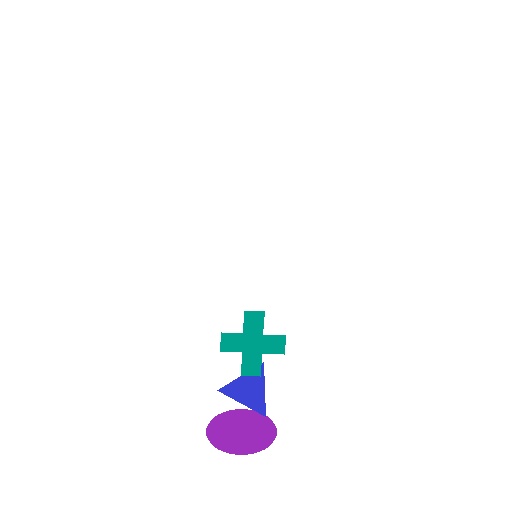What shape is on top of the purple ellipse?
The blue triangle is on top of the purple ellipse.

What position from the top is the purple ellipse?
The purple ellipse is 3rd from the top.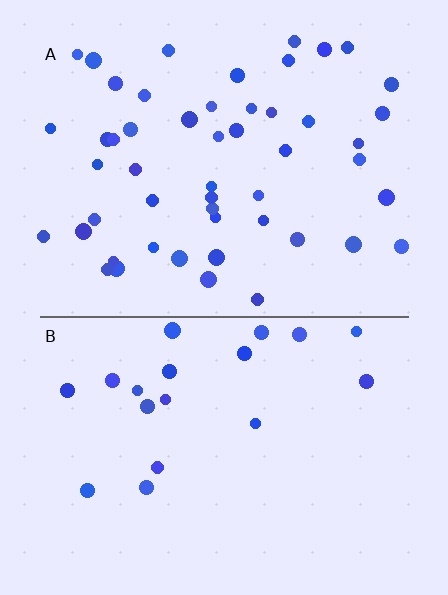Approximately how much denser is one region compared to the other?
Approximately 2.7× — region A over region B.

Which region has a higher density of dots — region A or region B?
A (the top).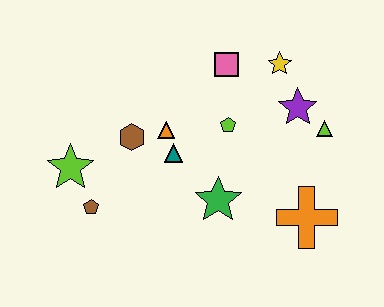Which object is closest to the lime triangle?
The purple star is closest to the lime triangle.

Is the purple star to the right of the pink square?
Yes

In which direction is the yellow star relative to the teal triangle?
The yellow star is to the right of the teal triangle.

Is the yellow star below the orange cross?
No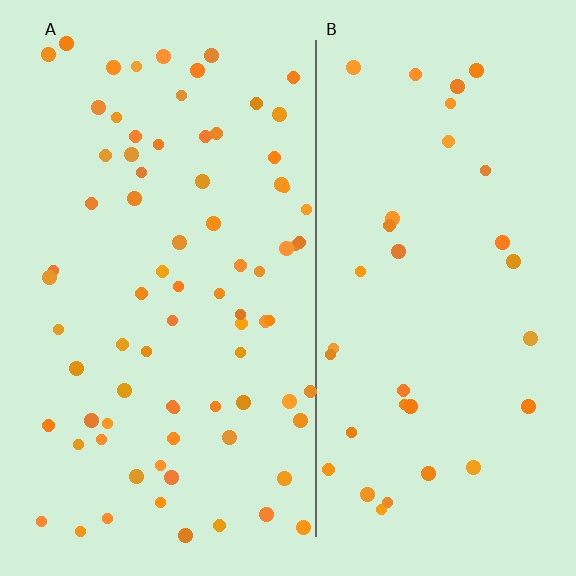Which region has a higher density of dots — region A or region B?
A (the left).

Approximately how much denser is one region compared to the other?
Approximately 2.3× — region A over region B.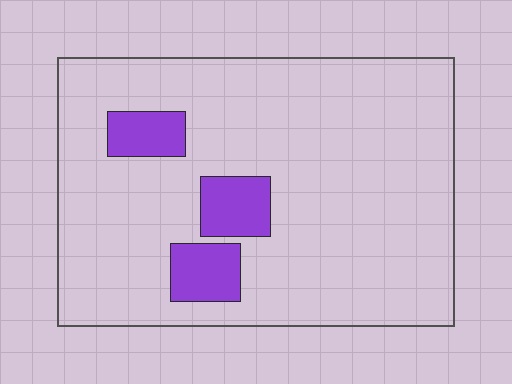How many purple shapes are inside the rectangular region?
3.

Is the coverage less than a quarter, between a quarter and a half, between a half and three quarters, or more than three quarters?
Less than a quarter.